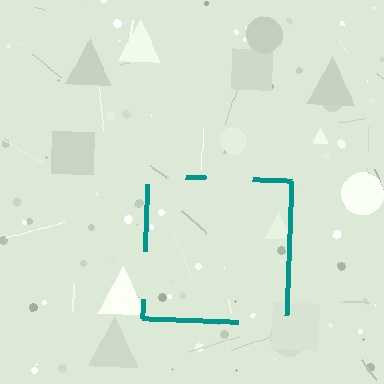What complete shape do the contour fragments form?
The contour fragments form a square.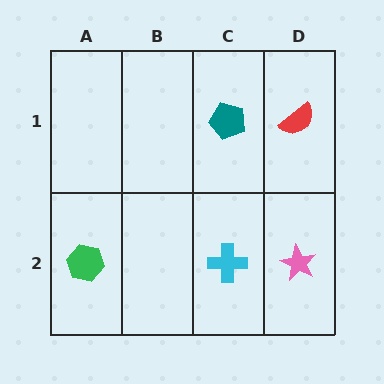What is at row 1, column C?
A teal pentagon.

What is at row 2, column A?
A green hexagon.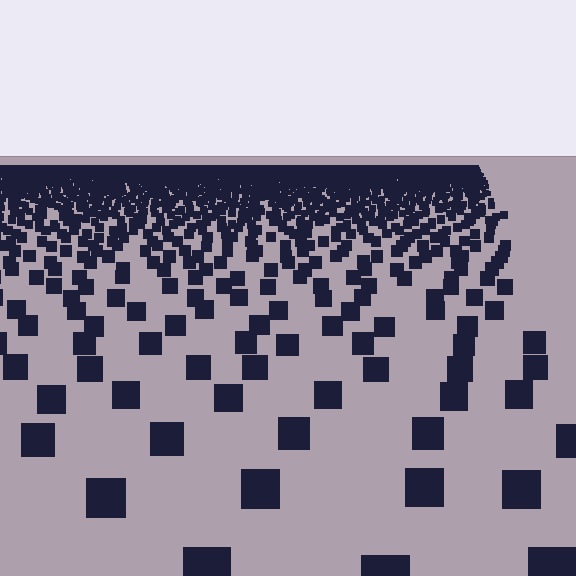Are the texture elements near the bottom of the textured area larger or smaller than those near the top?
Larger. Near the bottom, elements are closer to the viewer and appear at a bigger on-screen size.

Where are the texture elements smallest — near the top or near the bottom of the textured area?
Near the top.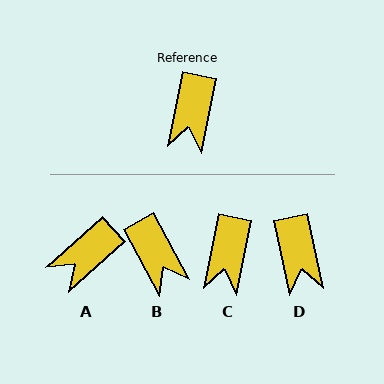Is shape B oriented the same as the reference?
No, it is off by about 40 degrees.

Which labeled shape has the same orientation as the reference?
C.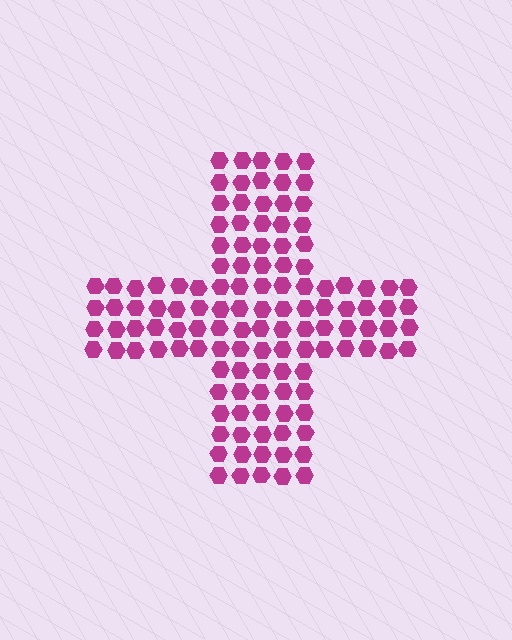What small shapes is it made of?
It is made of small hexagons.